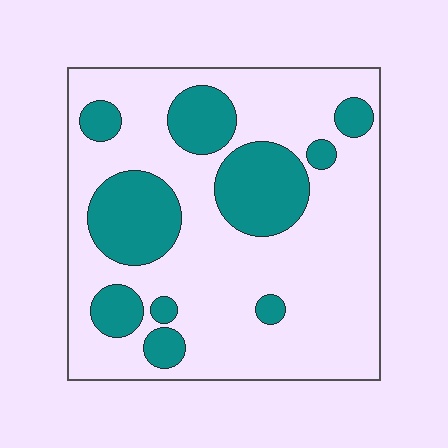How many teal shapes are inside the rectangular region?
10.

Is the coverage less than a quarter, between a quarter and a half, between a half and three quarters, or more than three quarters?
Between a quarter and a half.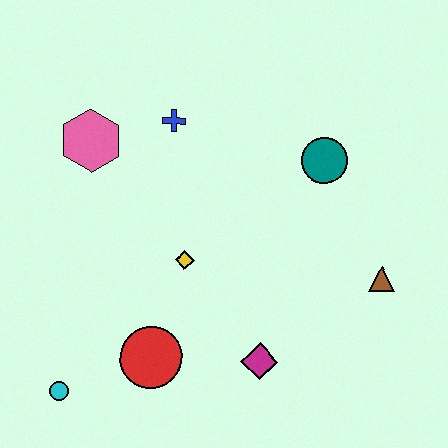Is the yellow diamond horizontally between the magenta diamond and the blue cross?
Yes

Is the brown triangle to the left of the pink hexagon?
No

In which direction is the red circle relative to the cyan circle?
The red circle is to the right of the cyan circle.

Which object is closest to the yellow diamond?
The red circle is closest to the yellow diamond.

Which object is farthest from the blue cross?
The cyan circle is farthest from the blue cross.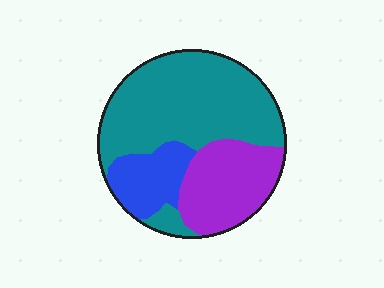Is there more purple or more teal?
Teal.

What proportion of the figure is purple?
Purple takes up between a quarter and a half of the figure.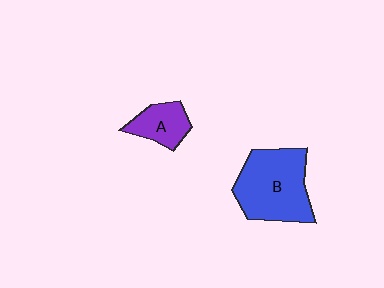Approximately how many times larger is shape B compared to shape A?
Approximately 2.3 times.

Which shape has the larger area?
Shape B (blue).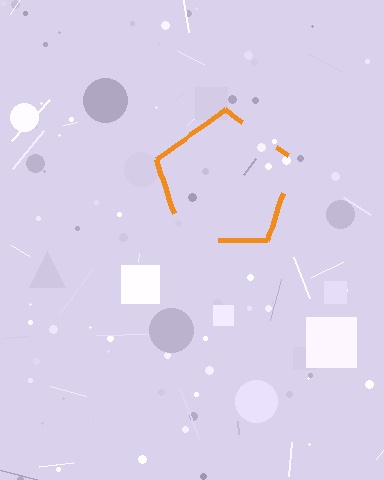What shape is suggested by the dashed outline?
The dashed outline suggests a pentagon.